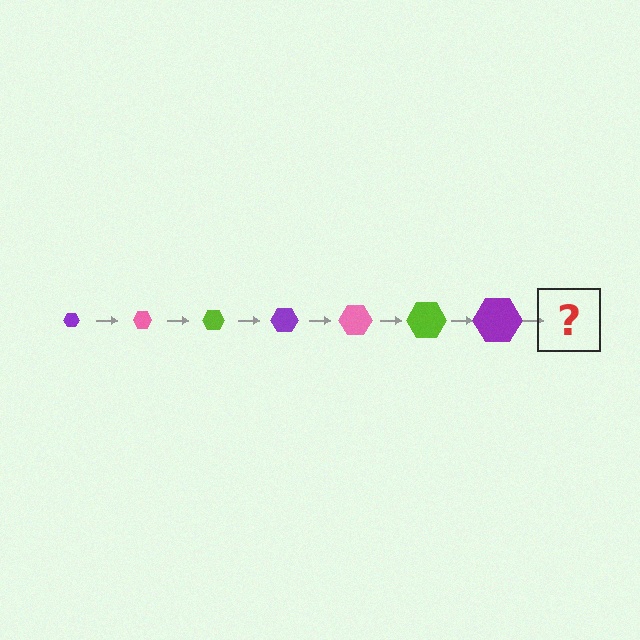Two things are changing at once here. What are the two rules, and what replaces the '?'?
The two rules are that the hexagon grows larger each step and the color cycles through purple, pink, and lime. The '?' should be a pink hexagon, larger than the previous one.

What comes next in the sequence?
The next element should be a pink hexagon, larger than the previous one.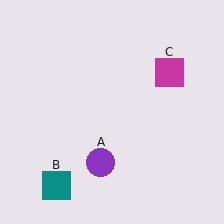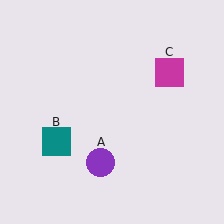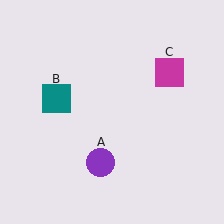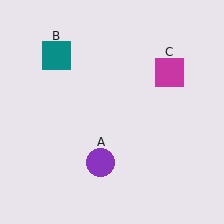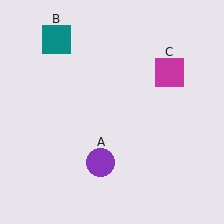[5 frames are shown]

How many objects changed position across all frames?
1 object changed position: teal square (object B).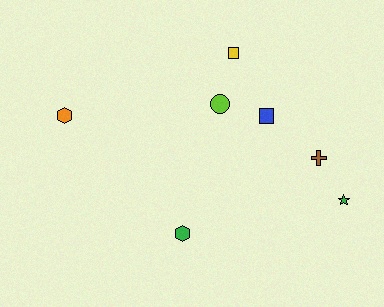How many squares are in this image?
There are 2 squares.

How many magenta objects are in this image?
There are no magenta objects.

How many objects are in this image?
There are 7 objects.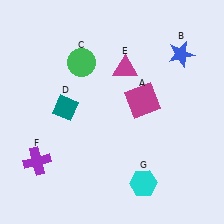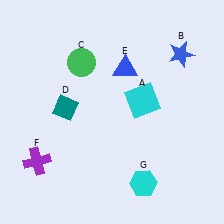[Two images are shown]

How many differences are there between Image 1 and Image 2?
There are 2 differences between the two images.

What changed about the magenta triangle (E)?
In Image 1, E is magenta. In Image 2, it changed to blue.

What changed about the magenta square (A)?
In Image 1, A is magenta. In Image 2, it changed to cyan.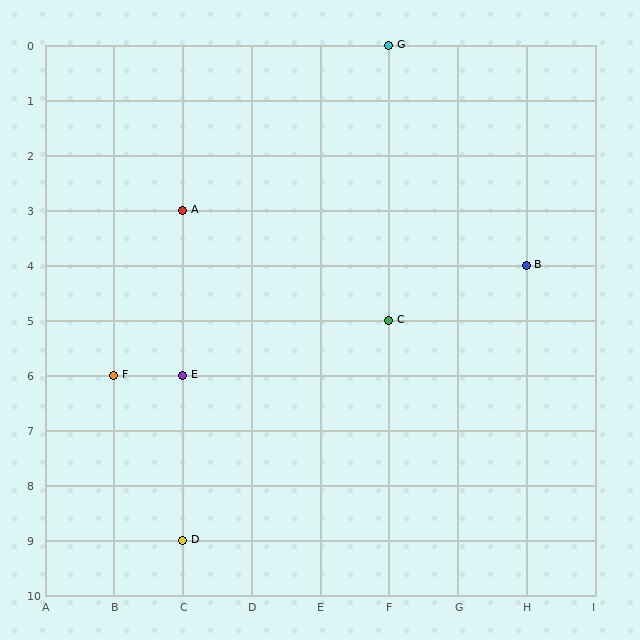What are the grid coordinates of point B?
Point B is at grid coordinates (H, 4).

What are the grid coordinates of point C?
Point C is at grid coordinates (F, 5).